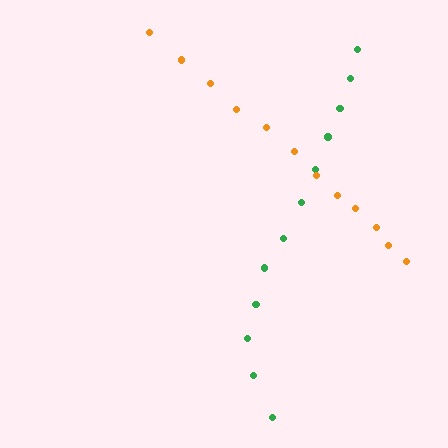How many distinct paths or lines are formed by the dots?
There are 2 distinct paths.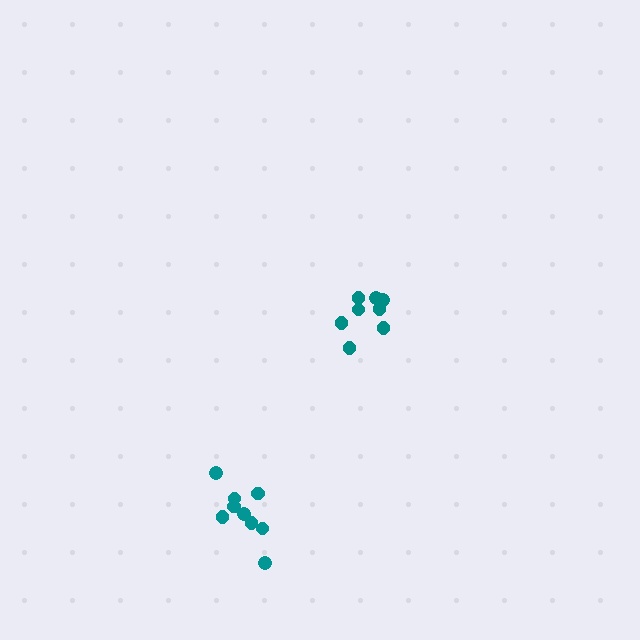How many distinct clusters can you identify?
There are 2 distinct clusters.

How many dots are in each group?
Group 1: 9 dots, Group 2: 8 dots (17 total).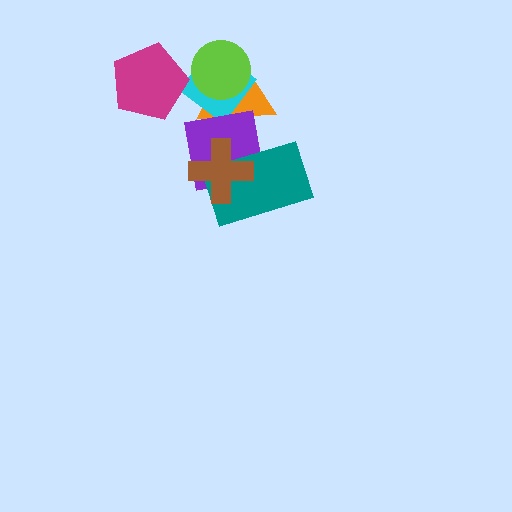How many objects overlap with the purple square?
4 objects overlap with the purple square.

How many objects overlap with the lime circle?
2 objects overlap with the lime circle.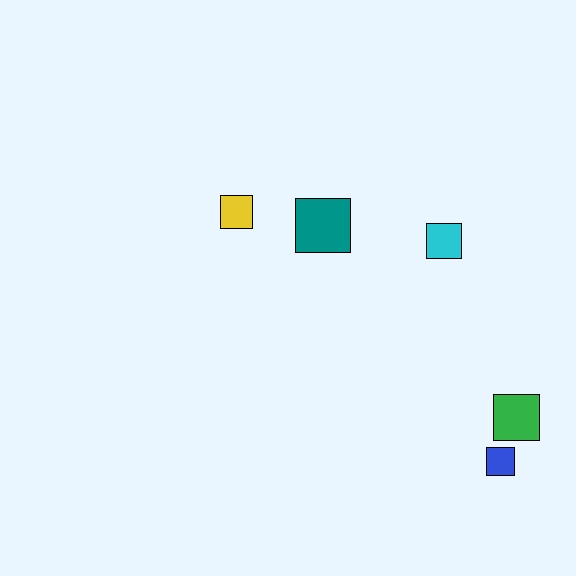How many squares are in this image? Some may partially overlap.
There are 5 squares.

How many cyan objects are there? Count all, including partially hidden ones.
There is 1 cyan object.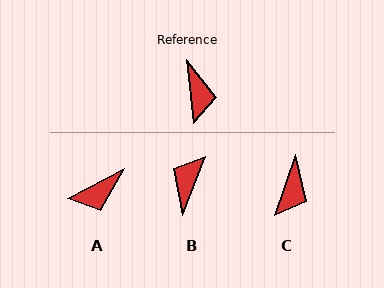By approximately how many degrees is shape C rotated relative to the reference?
Approximately 25 degrees clockwise.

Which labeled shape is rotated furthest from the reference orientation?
B, about 153 degrees away.